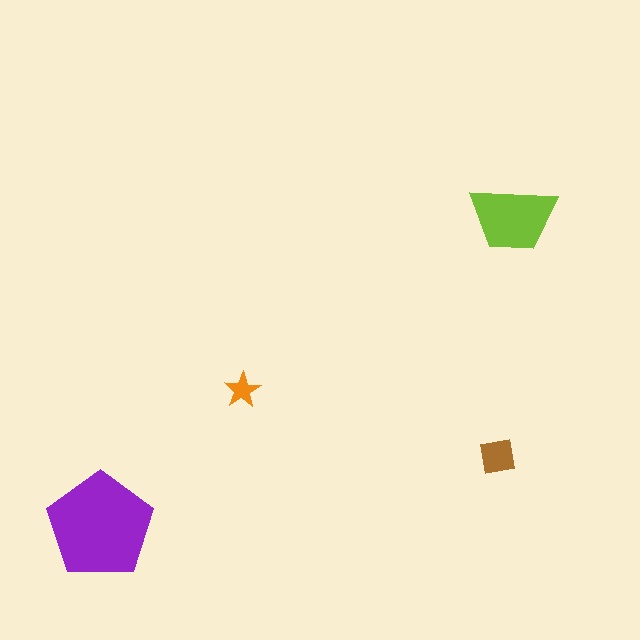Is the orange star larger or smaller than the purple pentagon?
Smaller.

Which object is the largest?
The purple pentagon.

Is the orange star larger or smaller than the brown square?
Smaller.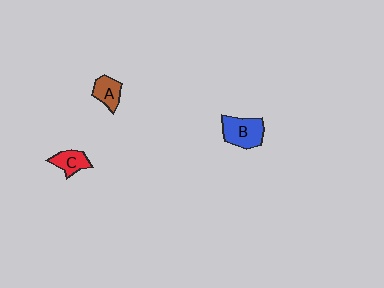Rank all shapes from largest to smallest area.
From largest to smallest: B (blue), A (brown), C (red).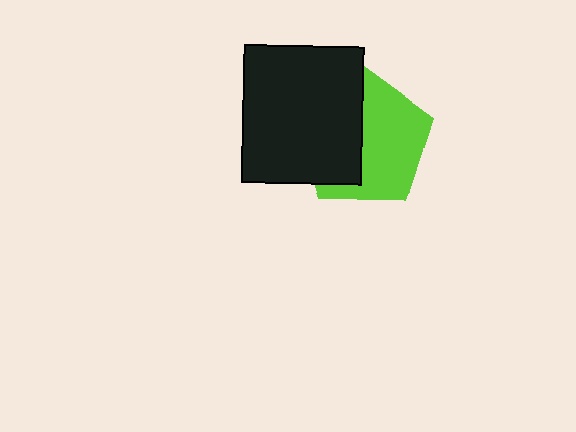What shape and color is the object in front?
The object in front is a black rectangle.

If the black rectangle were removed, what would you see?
You would see the complete lime pentagon.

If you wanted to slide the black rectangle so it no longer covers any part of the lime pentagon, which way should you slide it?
Slide it left — that is the most direct way to separate the two shapes.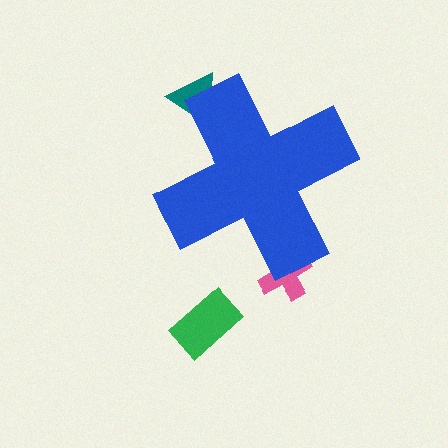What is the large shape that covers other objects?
A blue cross.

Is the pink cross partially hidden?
Yes, the pink cross is partially hidden behind the blue cross.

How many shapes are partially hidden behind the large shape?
2 shapes are partially hidden.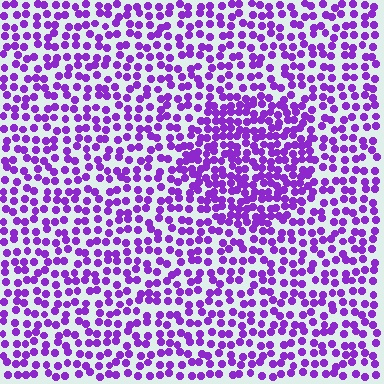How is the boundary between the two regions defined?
The boundary is defined by a change in element density (approximately 1.7x ratio). All elements are the same color, size, and shape.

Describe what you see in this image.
The image contains small purple elements arranged at two different densities. A circle-shaped region is visible where the elements are more densely packed than the surrounding area.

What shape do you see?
I see a circle.